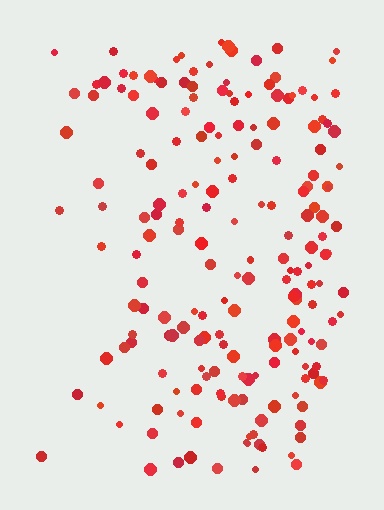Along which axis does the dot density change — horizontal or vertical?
Horizontal.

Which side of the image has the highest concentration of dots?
The right.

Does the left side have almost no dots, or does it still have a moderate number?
Still a moderate number, just noticeably fewer than the right.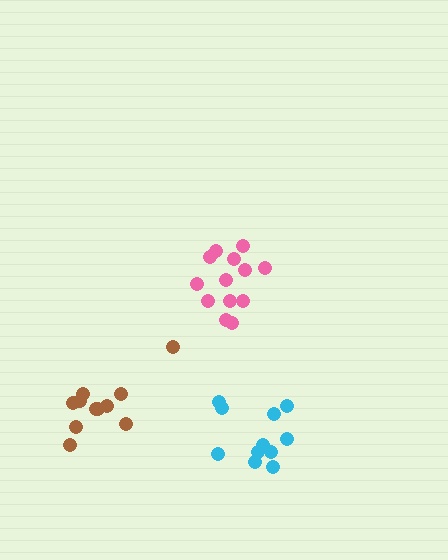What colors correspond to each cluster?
The clusters are colored: cyan, brown, pink.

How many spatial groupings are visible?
There are 3 spatial groupings.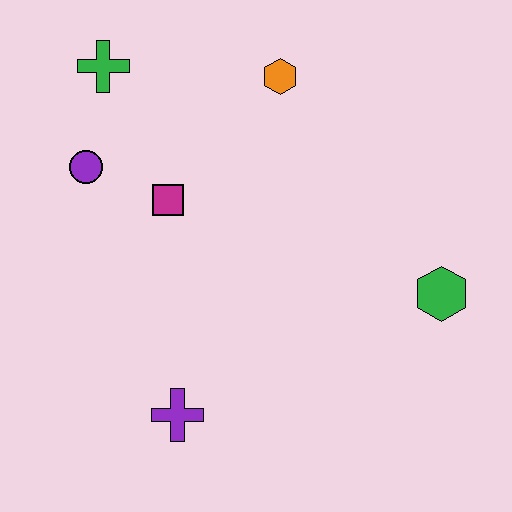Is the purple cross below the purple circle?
Yes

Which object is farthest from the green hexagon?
The green cross is farthest from the green hexagon.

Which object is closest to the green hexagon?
The orange hexagon is closest to the green hexagon.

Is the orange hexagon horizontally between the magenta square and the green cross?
No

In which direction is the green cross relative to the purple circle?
The green cross is above the purple circle.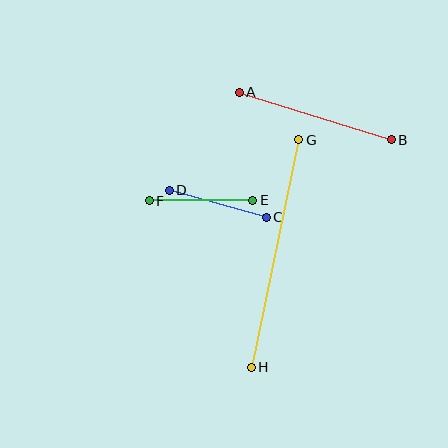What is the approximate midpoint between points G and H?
The midpoint is at approximately (275, 254) pixels.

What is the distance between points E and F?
The distance is approximately 104 pixels.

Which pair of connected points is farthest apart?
Points G and H are farthest apart.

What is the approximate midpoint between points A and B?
The midpoint is at approximately (315, 116) pixels.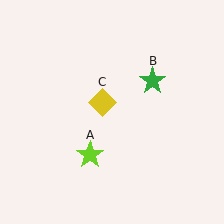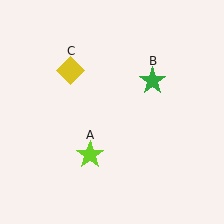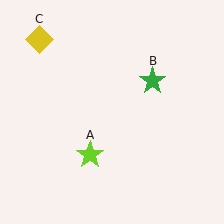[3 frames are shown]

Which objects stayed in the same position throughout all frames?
Lime star (object A) and green star (object B) remained stationary.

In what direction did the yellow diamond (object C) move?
The yellow diamond (object C) moved up and to the left.